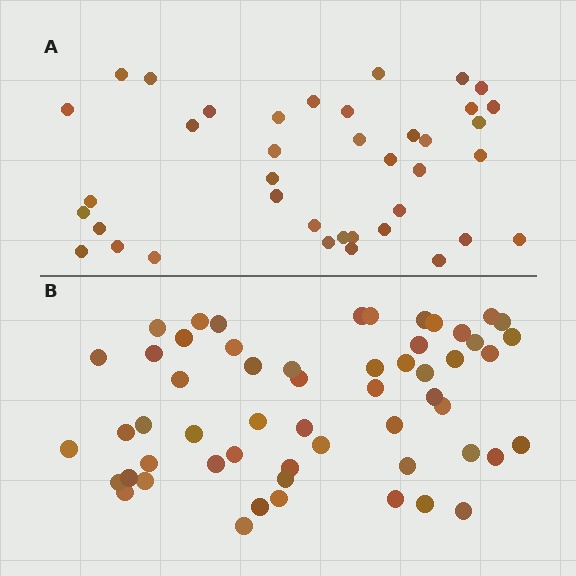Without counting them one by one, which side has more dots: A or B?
Region B (the bottom region) has more dots.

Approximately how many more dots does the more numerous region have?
Region B has approximately 15 more dots than region A.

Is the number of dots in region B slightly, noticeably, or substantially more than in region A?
Region B has noticeably more, but not dramatically so. The ratio is roughly 1.4 to 1.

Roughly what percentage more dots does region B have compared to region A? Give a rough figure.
About 45% more.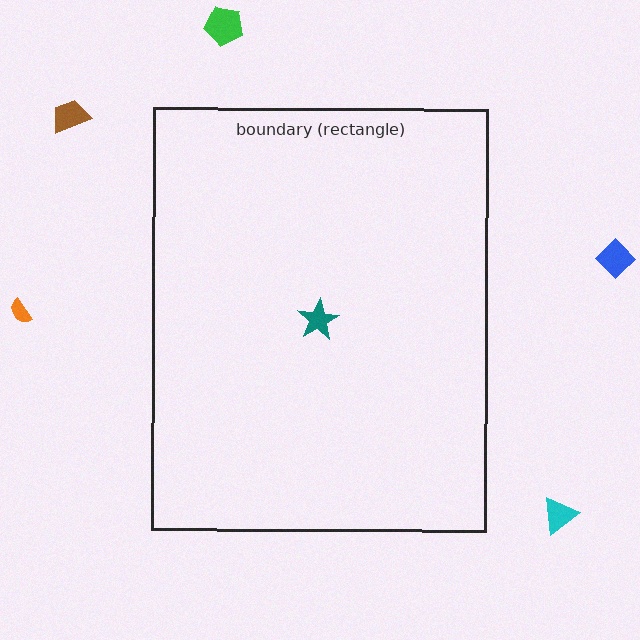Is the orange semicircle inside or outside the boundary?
Outside.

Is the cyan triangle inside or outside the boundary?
Outside.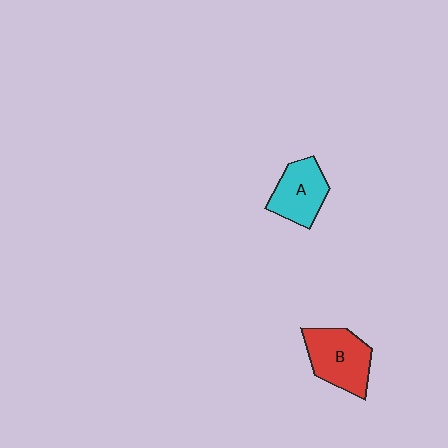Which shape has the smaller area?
Shape A (cyan).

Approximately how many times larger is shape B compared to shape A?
Approximately 1.2 times.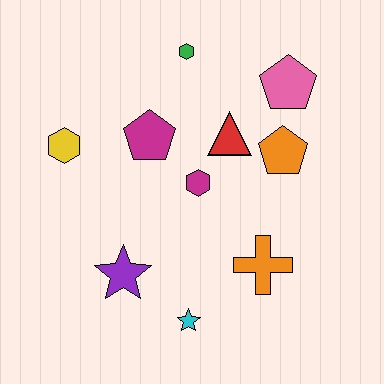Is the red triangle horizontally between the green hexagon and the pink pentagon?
Yes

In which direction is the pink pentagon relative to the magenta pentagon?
The pink pentagon is to the right of the magenta pentagon.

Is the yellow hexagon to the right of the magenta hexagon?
No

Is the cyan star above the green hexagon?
No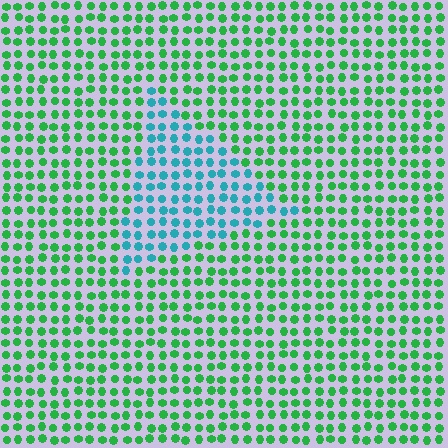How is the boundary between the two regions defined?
The boundary is defined purely by a slight shift in hue (about 52 degrees). Spacing, size, and orientation are identical on both sides.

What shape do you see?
I see a triangle.